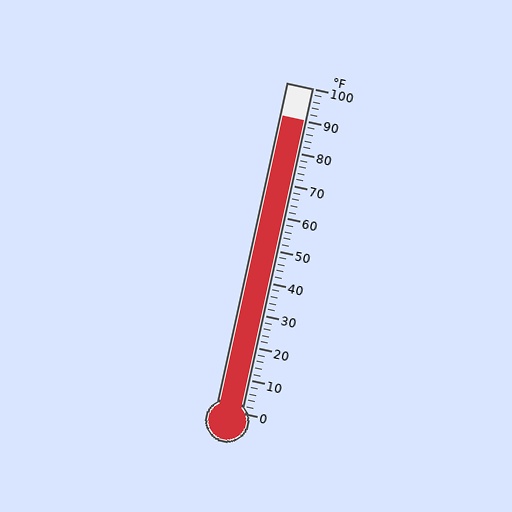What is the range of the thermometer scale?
The thermometer scale ranges from 0°F to 100°F.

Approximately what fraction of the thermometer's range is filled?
The thermometer is filled to approximately 90% of its range.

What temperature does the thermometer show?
The thermometer shows approximately 90°F.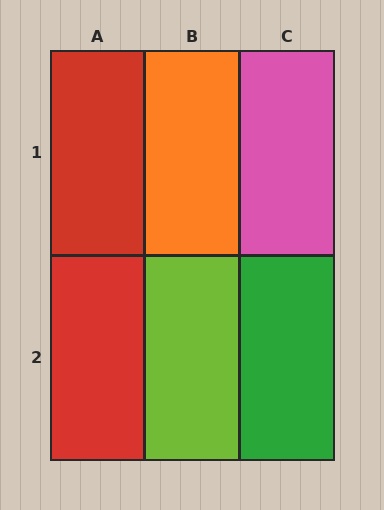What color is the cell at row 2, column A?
Red.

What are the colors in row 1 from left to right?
Red, orange, pink.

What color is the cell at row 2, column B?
Lime.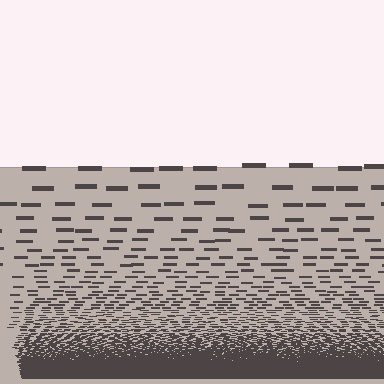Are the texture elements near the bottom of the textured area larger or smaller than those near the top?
Smaller. The gradient is inverted — elements near the bottom are smaller and denser.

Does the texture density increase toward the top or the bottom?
Density increases toward the bottom.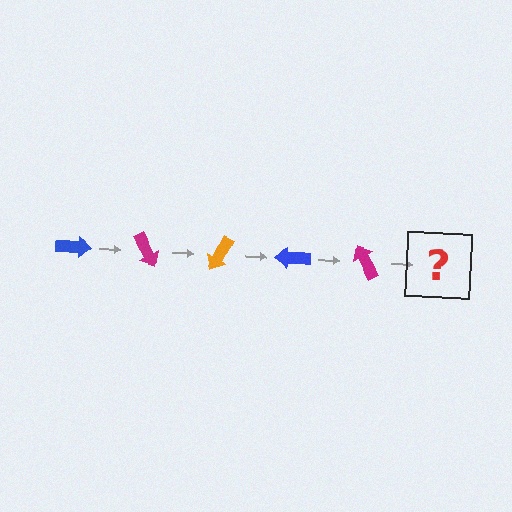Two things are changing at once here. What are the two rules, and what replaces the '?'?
The two rules are that it rotates 60 degrees each step and the color cycles through blue, magenta, and orange. The '?' should be an orange arrow, rotated 300 degrees from the start.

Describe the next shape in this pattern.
It should be an orange arrow, rotated 300 degrees from the start.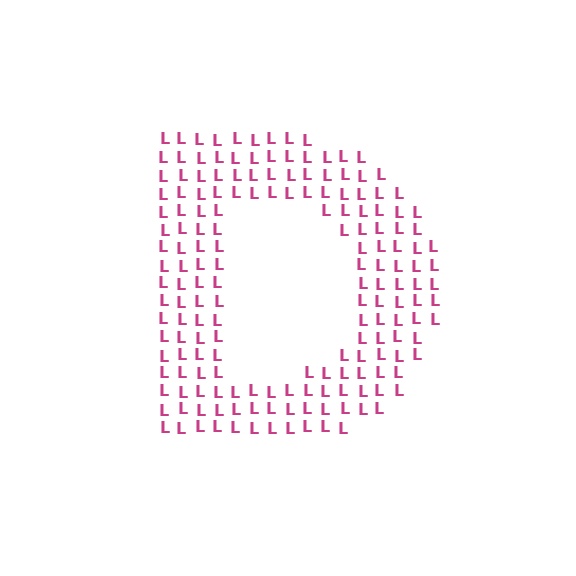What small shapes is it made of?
It is made of small letter L's.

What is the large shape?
The large shape is the letter D.